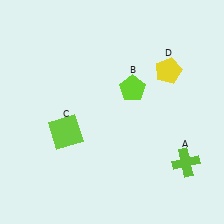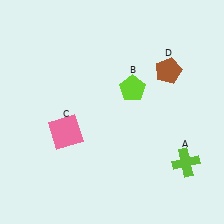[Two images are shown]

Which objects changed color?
C changed from lime to pink. D changed from yellow to brown.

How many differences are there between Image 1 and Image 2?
There are 2 differences between the two images.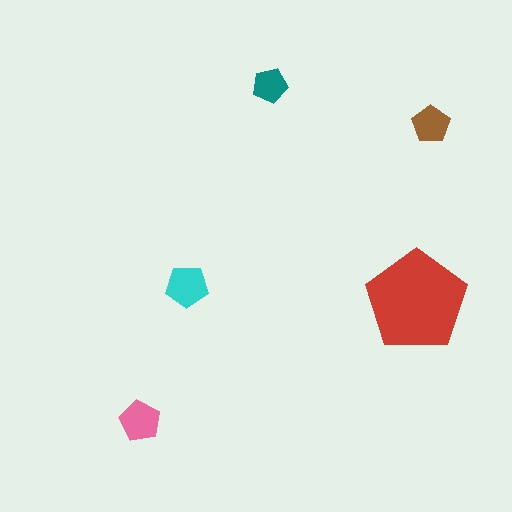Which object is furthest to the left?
The pink pentagon is leftmost.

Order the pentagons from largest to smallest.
the red one, the cyan one, the pink one, the brown one, the teal one.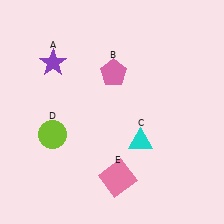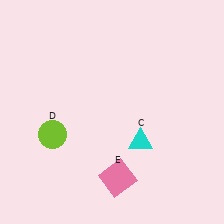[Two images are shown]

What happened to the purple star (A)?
The purple star (A) was removed in Image 2. It was in the top-left area of Image 1.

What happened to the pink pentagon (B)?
The pink pentagon (B) was removed in Image 2. It was in the top-right area of Image 1.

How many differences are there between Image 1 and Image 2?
There are 2 differences between the two images.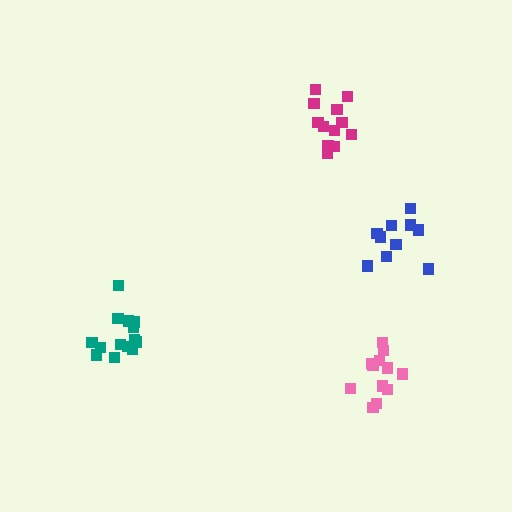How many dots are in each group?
Group 1: 12 dots, Group 2: 10 dots, Group 3: 12 dots, Group 4: 14 dots (48 total).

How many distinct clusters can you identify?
There are 4 distinct clusters.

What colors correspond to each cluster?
The clusters are colored: magenta, blue, pink, teal.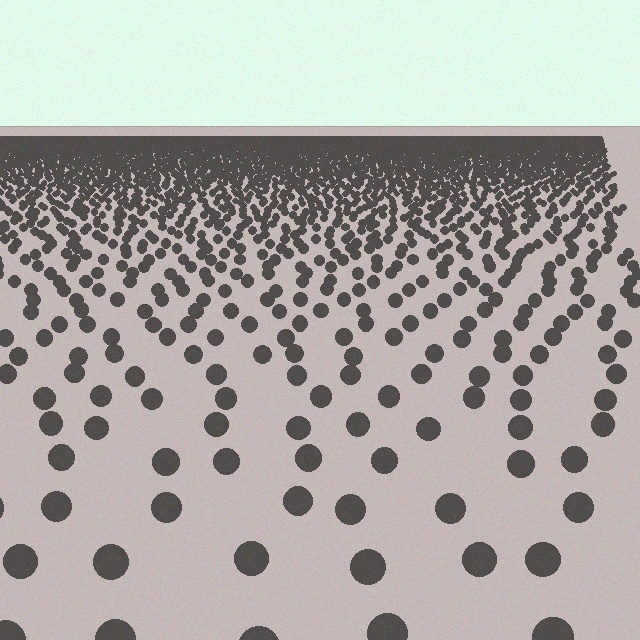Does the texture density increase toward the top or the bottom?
Density increases toward the top.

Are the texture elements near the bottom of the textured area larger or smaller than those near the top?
Larger. Near the bottom, elements are closer to the viewer and appear at a bigger on-screen size.